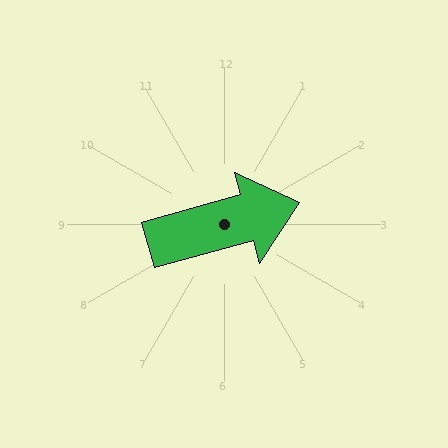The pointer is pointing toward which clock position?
Roughly 2 o'clock.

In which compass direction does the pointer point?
East.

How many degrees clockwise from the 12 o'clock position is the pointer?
Approximately 75 degrees.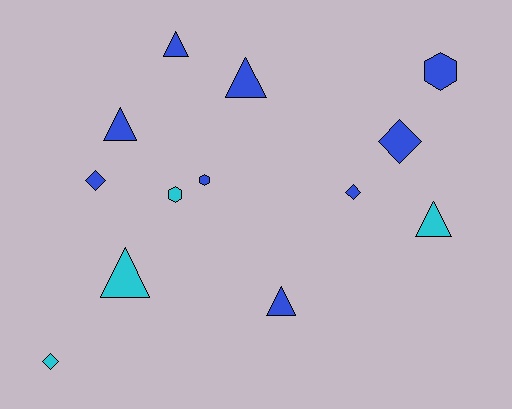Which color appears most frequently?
Blue, with 9 objects.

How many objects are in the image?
There are 13 objects.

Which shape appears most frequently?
Triangle, with 6 objects.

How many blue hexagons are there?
There are 2 blue hexagons.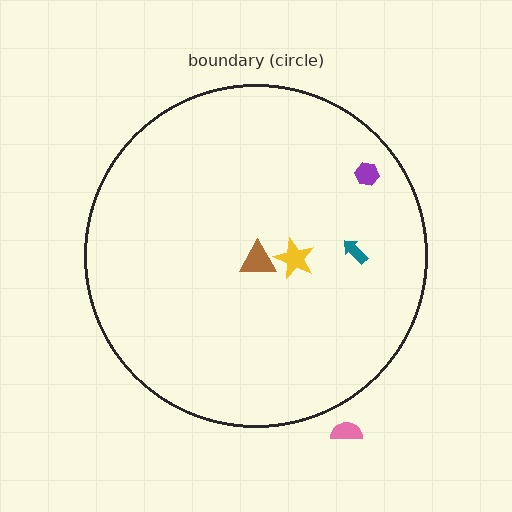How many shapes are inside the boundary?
4 inside, 1 outside.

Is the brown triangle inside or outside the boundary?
Inside.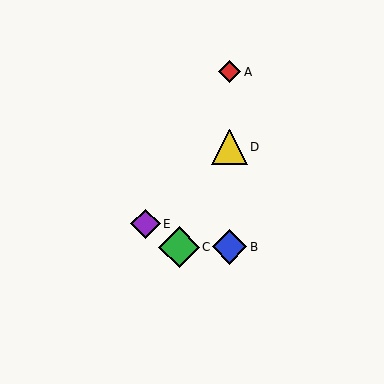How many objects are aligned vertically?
3 objects (A, B, D) are aligned vertically.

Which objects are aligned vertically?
Objects A, B, D are aligned vertically.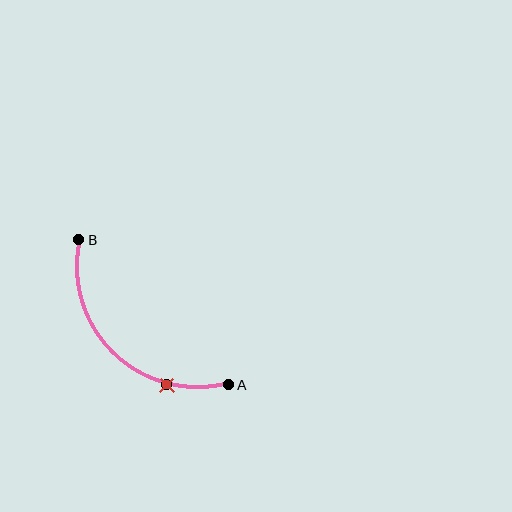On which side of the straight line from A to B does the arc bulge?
The arc bulges below and to the left of the straight line connecting A and B.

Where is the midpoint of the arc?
The arc midpoint is the point on the curve farthest from the straight line joining A and B. It sits below and to the left of that line.